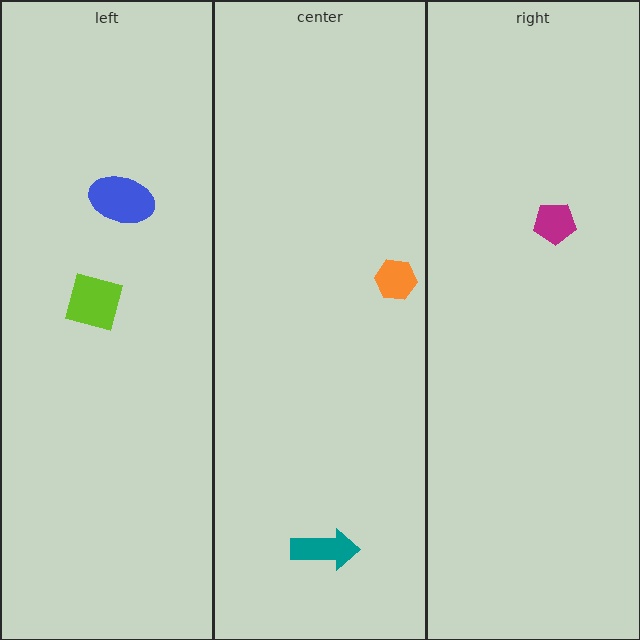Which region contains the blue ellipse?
The left region.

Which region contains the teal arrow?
The center region.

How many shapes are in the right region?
1.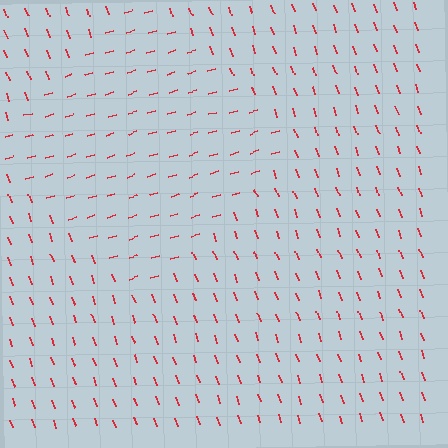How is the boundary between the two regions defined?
The boundary is defined purely by a change in line orientation (approximately 86 degrees difference). All lines are the same color and thickness.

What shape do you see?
I see a diamond.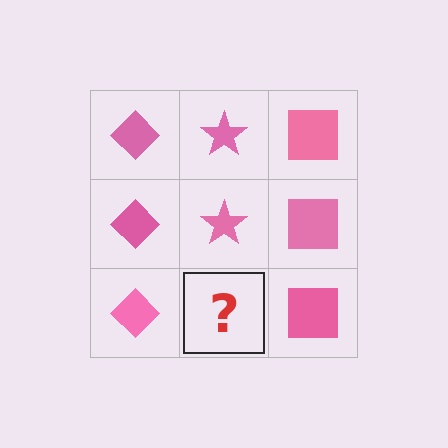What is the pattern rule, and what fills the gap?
The rule is that each column has a consistent shape. The gap should be filled with a pink star.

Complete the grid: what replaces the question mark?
The question mark should be replaced with a pink star.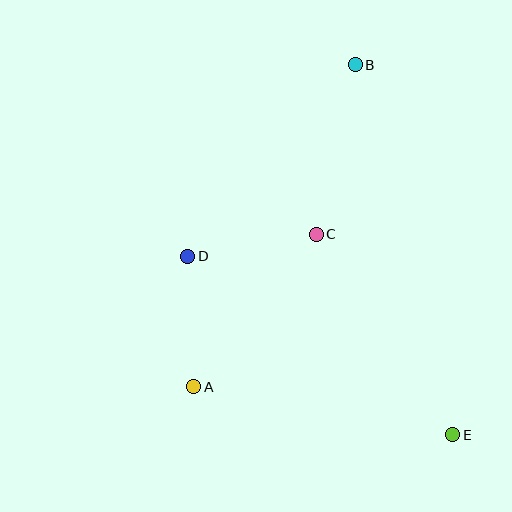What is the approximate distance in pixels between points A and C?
The distance between A and C is approximately 195 pixels.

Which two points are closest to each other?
Points A and D are closest to each other.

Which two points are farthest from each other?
Points B and E are farthest from each other.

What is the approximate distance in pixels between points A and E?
The distance between A and E is approximately 263 pixels.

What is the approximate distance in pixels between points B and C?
The distance between B and C is approximately 174 pixels.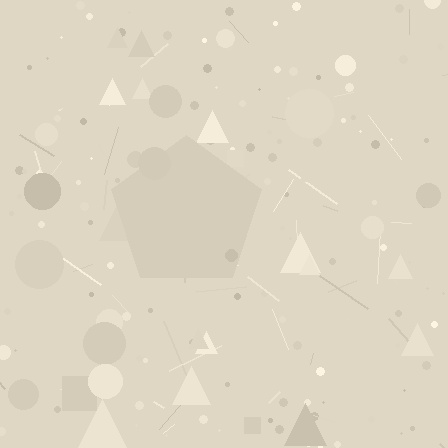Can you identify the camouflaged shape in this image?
The camouflaged shape is a pentagon.